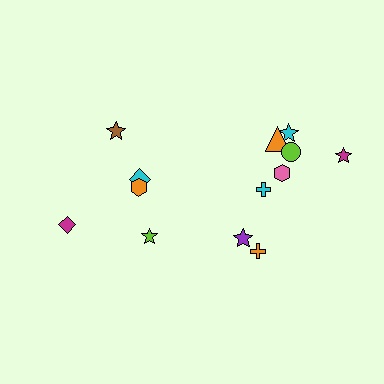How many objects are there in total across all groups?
There are 13 objects.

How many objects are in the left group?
There are 5 objects.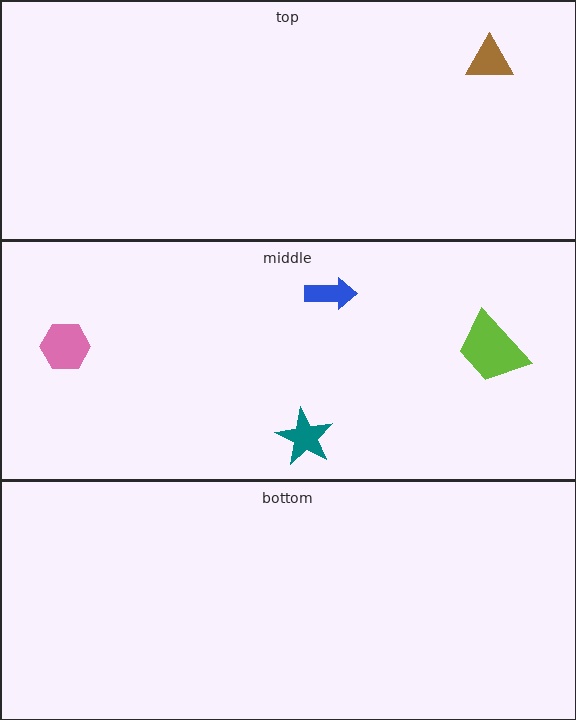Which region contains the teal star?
The middle region.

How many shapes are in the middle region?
4.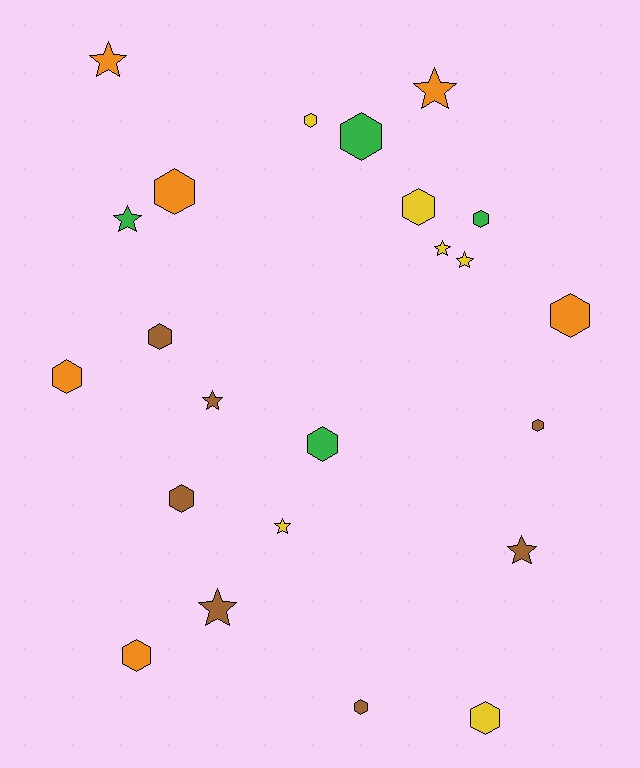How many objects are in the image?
There are 23 objects.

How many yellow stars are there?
There are 3 yellow stars.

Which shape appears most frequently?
Hexagon, with 14 objects.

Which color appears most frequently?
Brown, with 7 objects.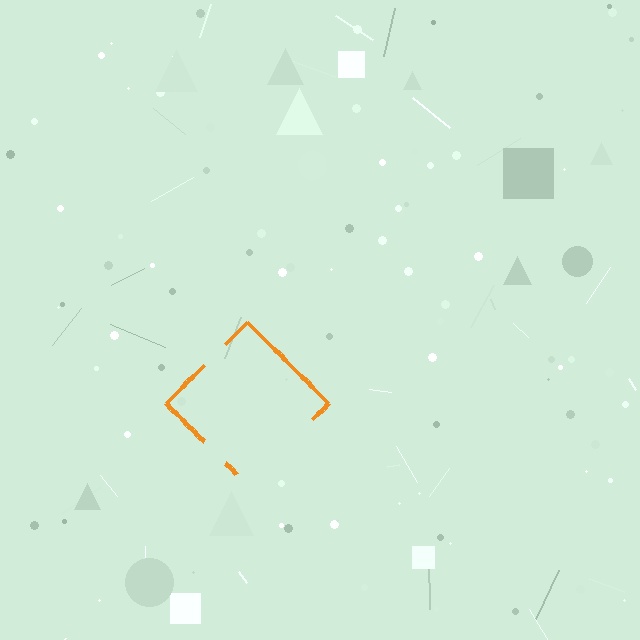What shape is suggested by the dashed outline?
The dashed outline suggests a diamond.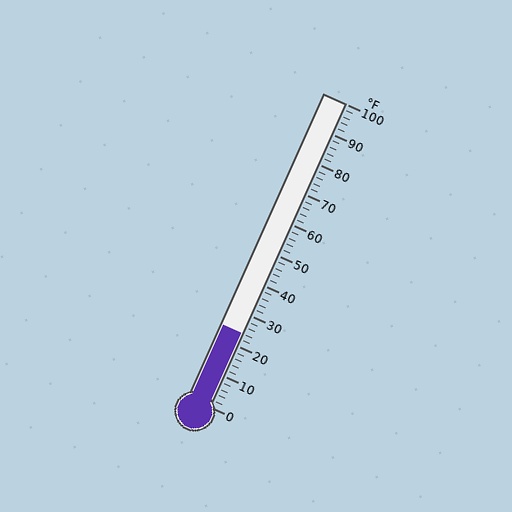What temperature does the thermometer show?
The thermometer shows approximately 24°F.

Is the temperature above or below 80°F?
The temperature is below 80°F.